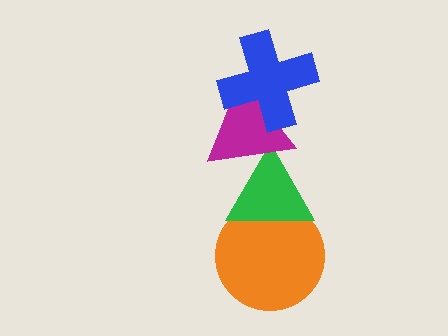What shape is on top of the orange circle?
The green triangle is on top of the orange circle.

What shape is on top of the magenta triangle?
The blue cross is on top of the magenta triangle.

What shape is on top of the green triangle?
The magenta triangle is on top of the green triangle.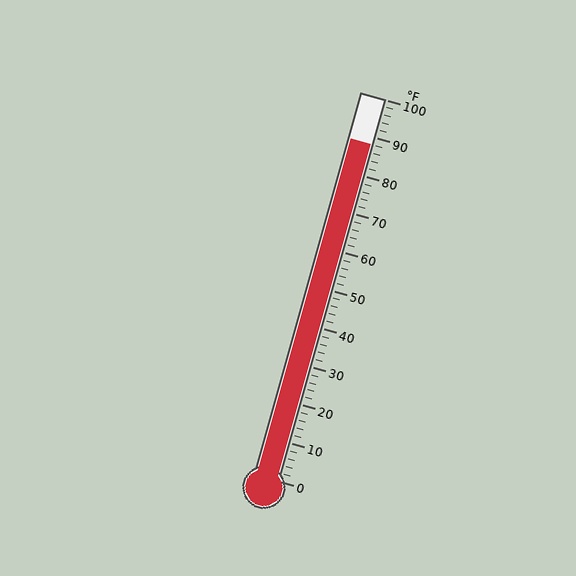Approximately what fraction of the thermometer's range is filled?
The thermometer is filled to approximately 90% of its range.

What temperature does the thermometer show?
The thermometer shows approximately 88°F.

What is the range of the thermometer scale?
The thermometer scale ranges from 0°F to 100°F.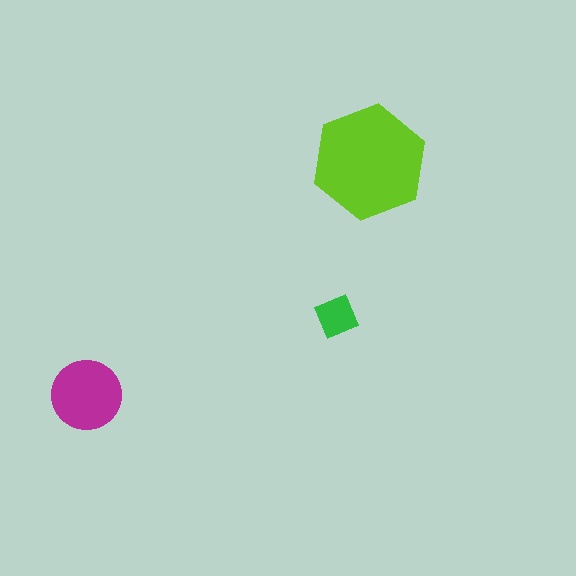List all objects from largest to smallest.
The lime hexagon, the magenta circle, the green square.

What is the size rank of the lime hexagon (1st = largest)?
1st.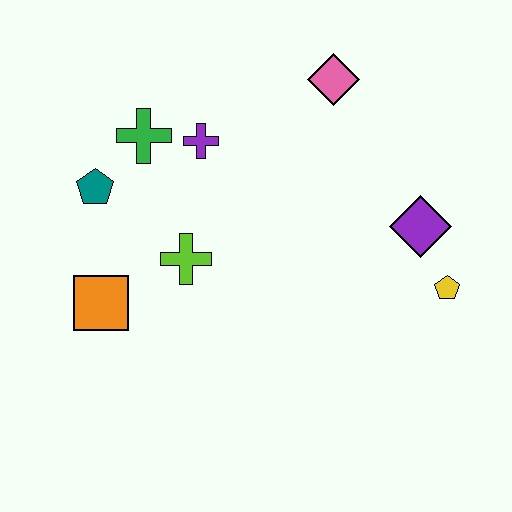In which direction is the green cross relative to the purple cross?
The green cross is to the left of the purple cross.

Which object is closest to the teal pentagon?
The green cross is closest to the teal pentagon.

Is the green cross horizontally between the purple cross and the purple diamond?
No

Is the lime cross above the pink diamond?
No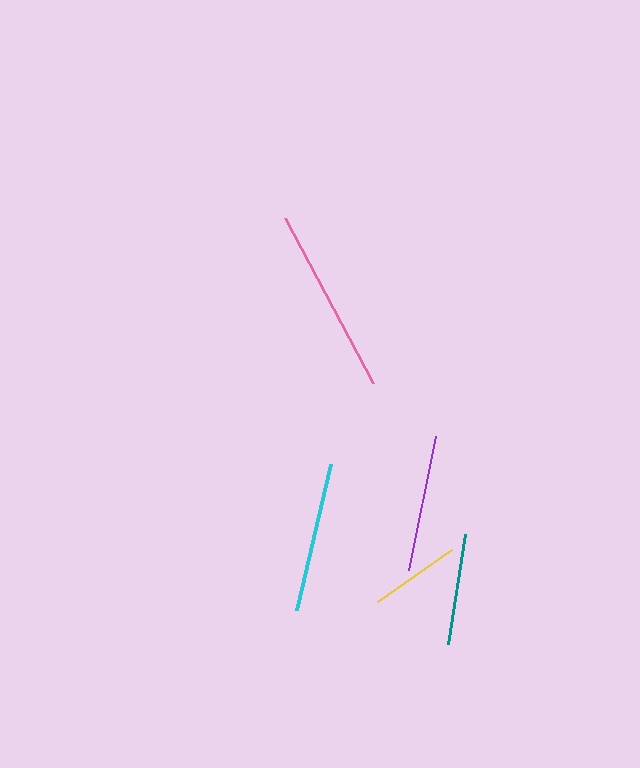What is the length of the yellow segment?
The yellow segment is approximately 90 pixels long.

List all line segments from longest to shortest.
From longest to shortest: pink, cyan, purple, teal, yellow.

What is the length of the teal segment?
The teal segment is approximately 112 pixels long.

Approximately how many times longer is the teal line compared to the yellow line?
The teal line is approximately 1.2 times the length of the yellow line.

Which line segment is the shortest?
The yellow line is the shortest at approximately 90 pixels.